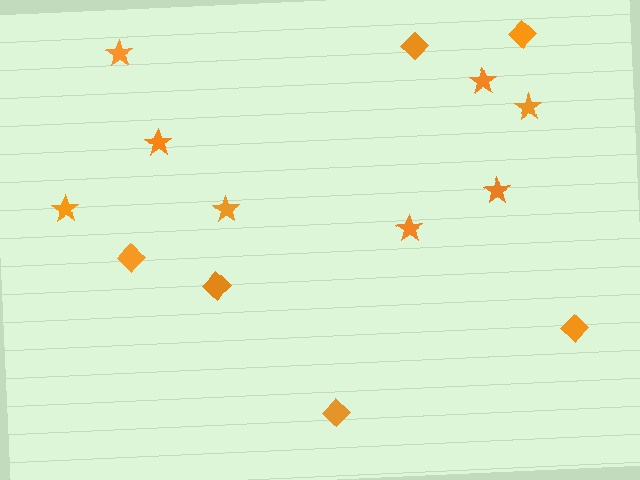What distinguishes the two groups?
There are 2 groups: one group of stars (8) and one group of diamonds (6).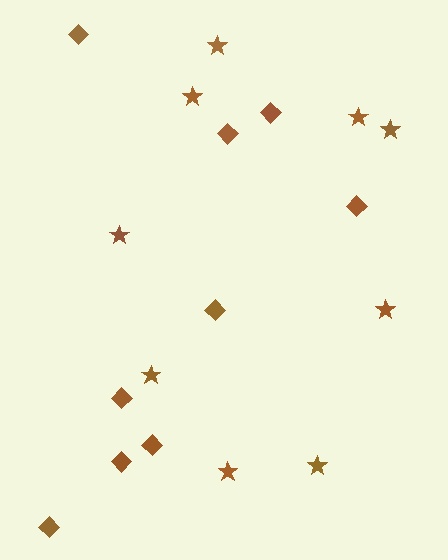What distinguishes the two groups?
There are 2 groups: one group of stars (9) and one group of diamonds (9).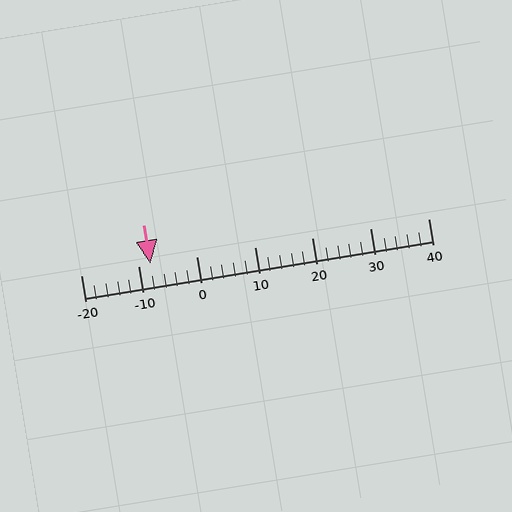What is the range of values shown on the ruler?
The ruler shows values from -20 to 40.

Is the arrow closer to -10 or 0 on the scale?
The arrow is closer to -10.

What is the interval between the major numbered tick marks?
The major tick marks are spaced 10 units apart.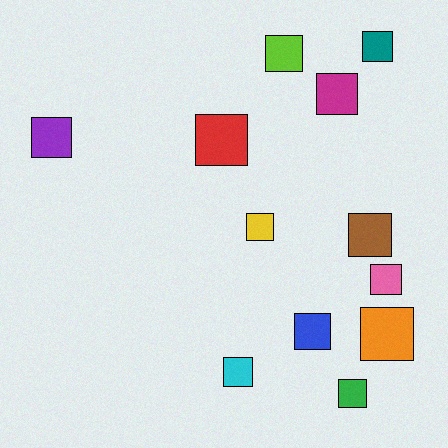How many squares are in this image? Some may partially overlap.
There are 12 squares.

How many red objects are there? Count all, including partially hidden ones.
There is 1 red object.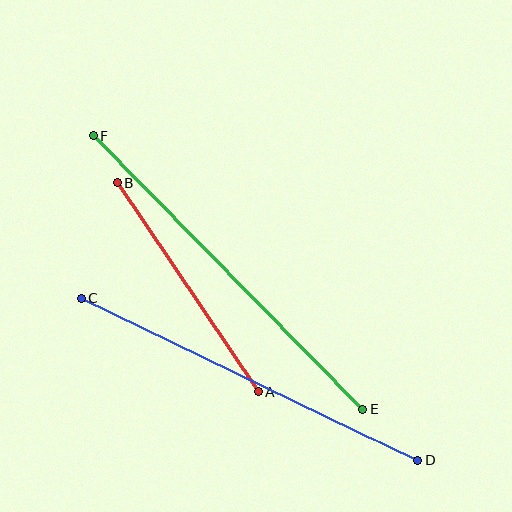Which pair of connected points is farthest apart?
Points E and F are farthest apart.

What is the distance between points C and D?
The distance is approximately 372 pixels.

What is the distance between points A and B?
The distance is approximately 252 pixels.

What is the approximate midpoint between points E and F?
The midpoint is at approximately (228, 273) pixels.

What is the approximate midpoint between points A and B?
The midpoint is at approximately (188, 288) pixels.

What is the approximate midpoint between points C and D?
The midpoint is at approximately (249, 379) pixels.